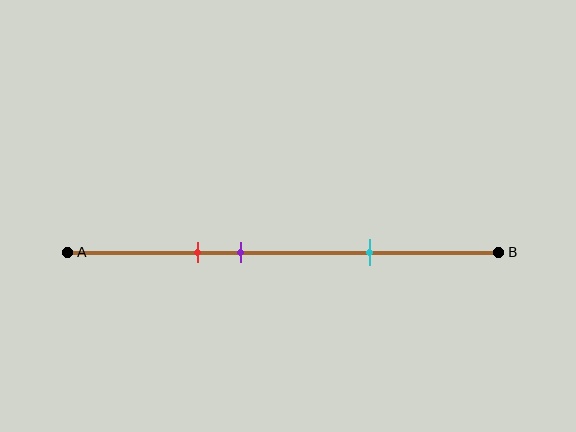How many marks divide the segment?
There are 3 marks dividing the segment.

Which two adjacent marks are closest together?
The red and purple marks are the closest adjacent pair.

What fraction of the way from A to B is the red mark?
The red mark is approximately 30% (0.3) of the way from A to B.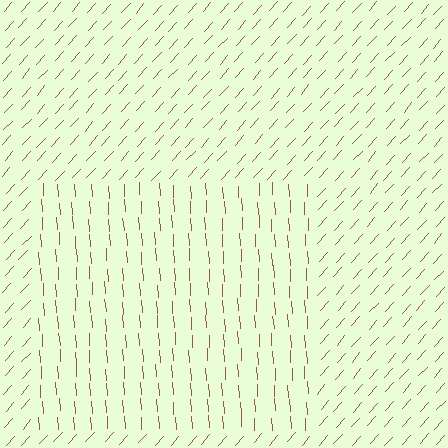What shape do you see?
I see a rectangle.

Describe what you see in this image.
The image is filled with small brown line segments. A rectangle region in the image has lines oriented differently from the surrounding lines, creating a visible texture boundary.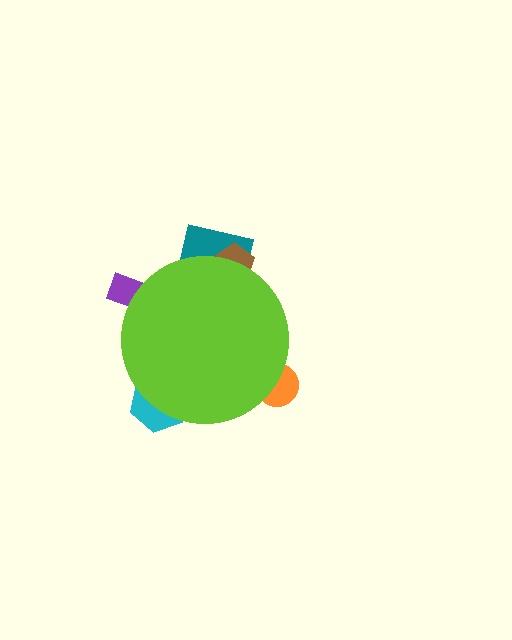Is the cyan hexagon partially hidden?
Yes, the cyan hexagon is partially hidden behind the lime circle.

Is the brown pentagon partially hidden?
Yes, the brown pentagon is partially hidden behind the lime circle.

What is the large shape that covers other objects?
A lime circle.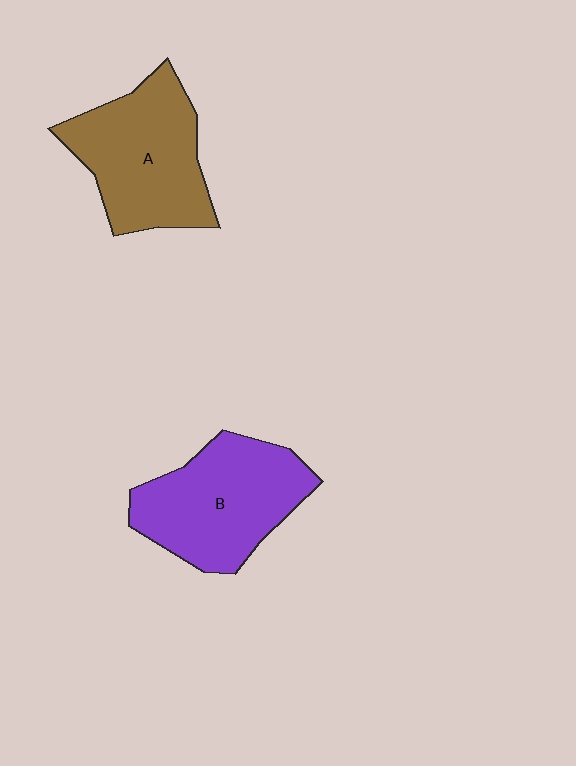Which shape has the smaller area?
Shape A (brown).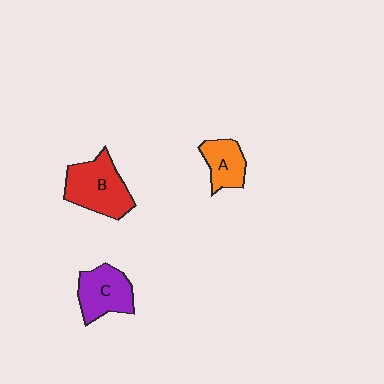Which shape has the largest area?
Shape B (red).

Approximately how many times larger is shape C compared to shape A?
Approximately 1.3 times.